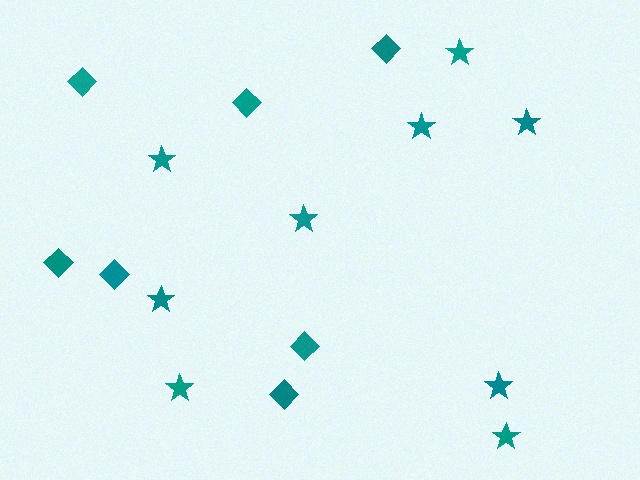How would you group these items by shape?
There are 2 groups: one group of stars (9) and one group of diamonds (7).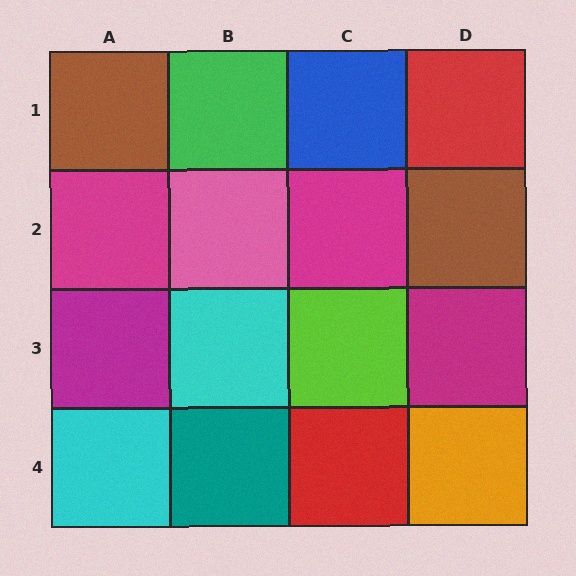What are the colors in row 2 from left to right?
Magenta, pink, magenta, brown.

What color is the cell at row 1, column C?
Blue.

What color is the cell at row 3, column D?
Magenta.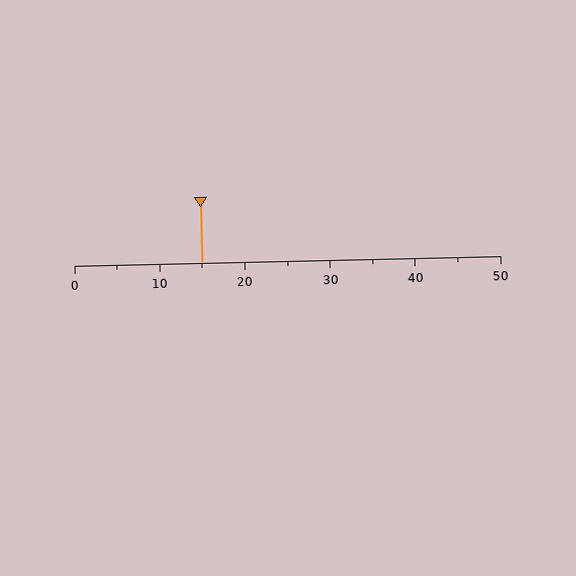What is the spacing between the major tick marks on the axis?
The major ticks are spaced 10 apart.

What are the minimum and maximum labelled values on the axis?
The axis runs from 0 to 50.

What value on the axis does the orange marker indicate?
The marker indicates approximately 15.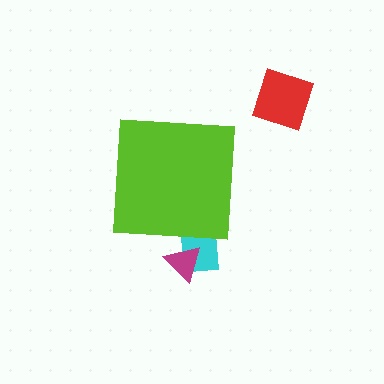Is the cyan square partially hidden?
Yes, the cyan square is partially hidden behind the lime square.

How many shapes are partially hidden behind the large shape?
2 shapes are partially hidden.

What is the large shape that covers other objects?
A lime square.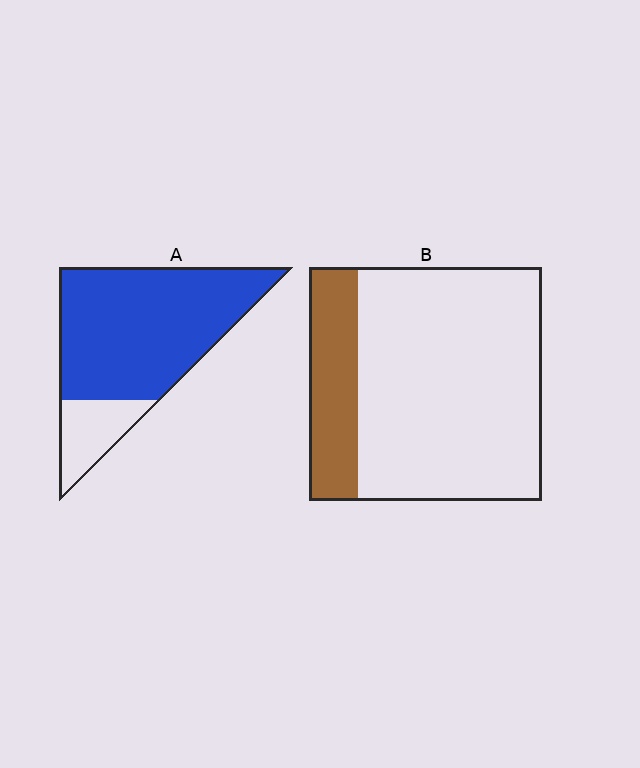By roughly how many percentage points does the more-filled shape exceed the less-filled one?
By roughly 60 percentage points (A over B).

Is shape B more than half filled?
No.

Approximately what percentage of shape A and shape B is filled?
A is approximately 80% and B is approximately 20%.